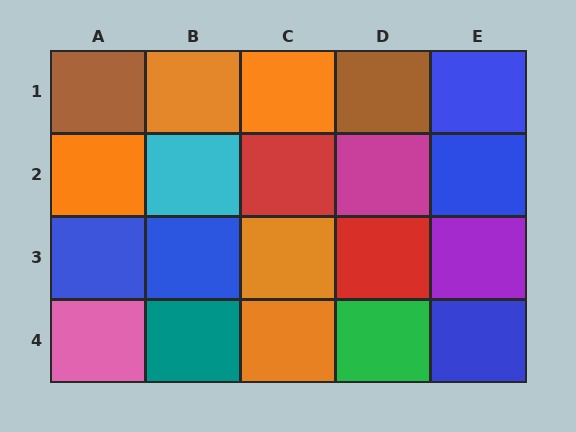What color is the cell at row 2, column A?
Orange.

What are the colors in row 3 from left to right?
Blue, blue, orange, red, purple.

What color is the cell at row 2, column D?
Magenta.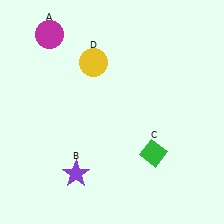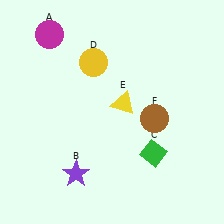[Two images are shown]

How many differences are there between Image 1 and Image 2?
There are 2 differences between the two images.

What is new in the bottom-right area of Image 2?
A brown circle (F) was added in the bottom-right area of Image 2.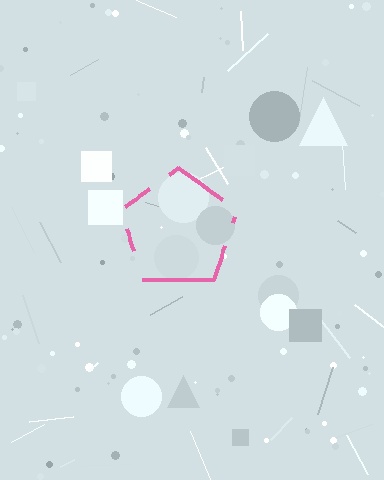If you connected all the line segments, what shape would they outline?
They would outline a pentagon.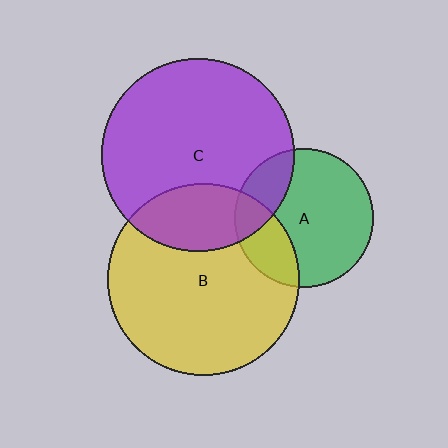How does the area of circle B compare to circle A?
Approximately 1.9 times.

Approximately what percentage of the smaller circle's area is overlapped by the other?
Approximately 20%.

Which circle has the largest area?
Circle C (purple).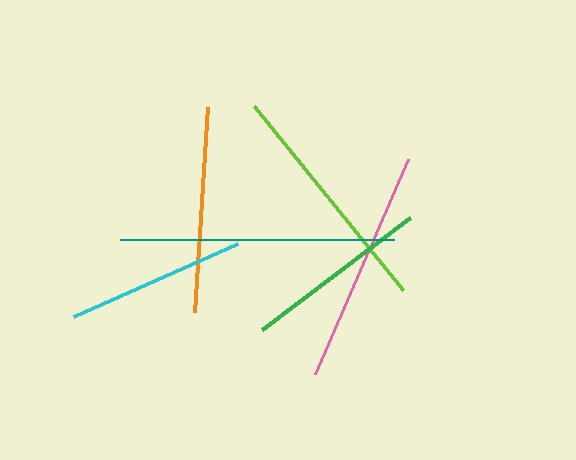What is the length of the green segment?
The green segment is approximately 186 pixels long.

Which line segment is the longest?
The teal line is the longest at approximately 274 pixels.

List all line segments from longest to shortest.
From longest to shortest: teal, lime, pink, orange, green, cyan.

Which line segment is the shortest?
The cyan line is the shortest at approximately 178 pixels.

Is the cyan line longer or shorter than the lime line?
The lime line is longer than the cyan line.